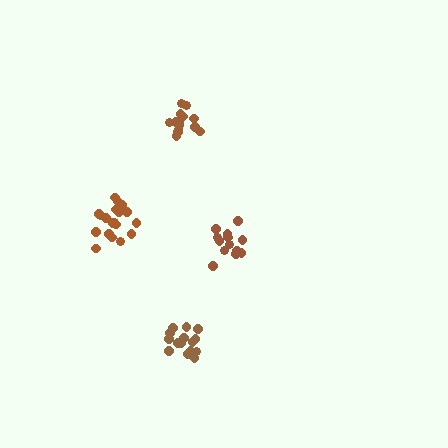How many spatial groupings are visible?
There are 4 spatial groupings.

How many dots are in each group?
Group 1: 20 dots, Group 2: 14 dots, Group 3: 15 dots, Group 4: 14 dots (63 total).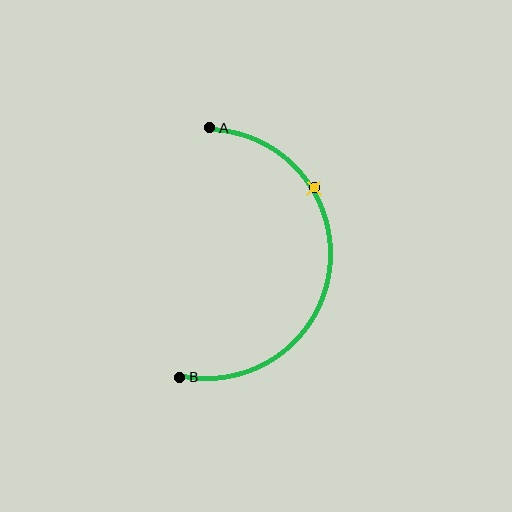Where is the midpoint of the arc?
The arc midpoint is the point on the curve farthest from the straight line joining A and B. It sits to the right of that line.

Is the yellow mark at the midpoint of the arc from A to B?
No. The yellow mark lies on the arc but is closer to endpoint A. The arc midpoint would be at the point on the curve equidistant along the arc from both A and B.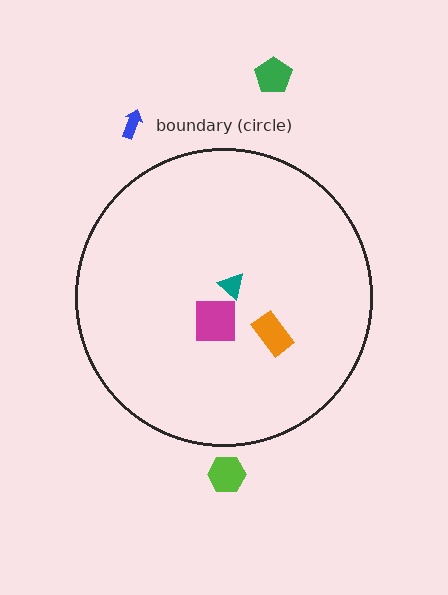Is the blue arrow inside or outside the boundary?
Outside.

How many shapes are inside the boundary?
3 inside, 3 outside.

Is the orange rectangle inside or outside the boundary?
Inside.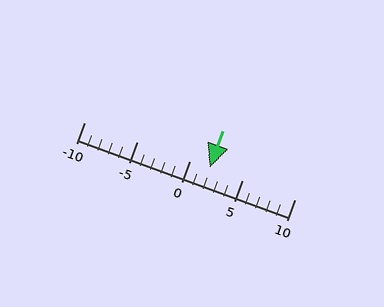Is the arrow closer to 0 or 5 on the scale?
The arrow is closer to 0.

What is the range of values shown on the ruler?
The ruler shows values from -10 to 10.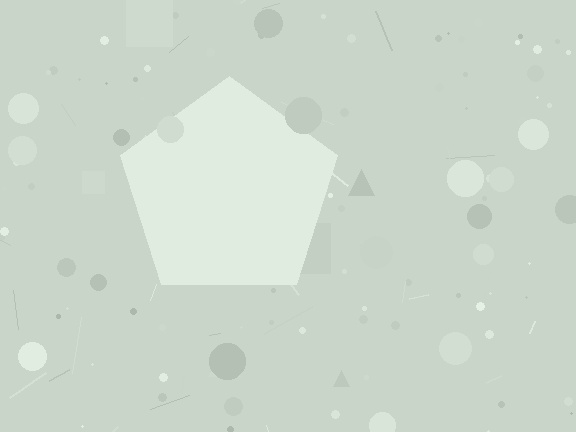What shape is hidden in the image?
A pentagon is hidden in the image.